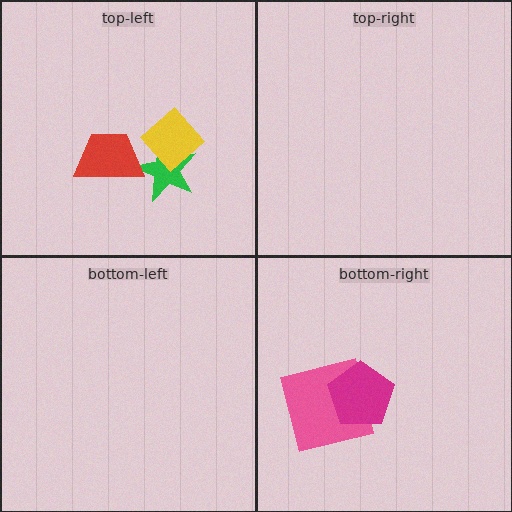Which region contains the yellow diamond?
The top-left region.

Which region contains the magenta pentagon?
The bottom-right region.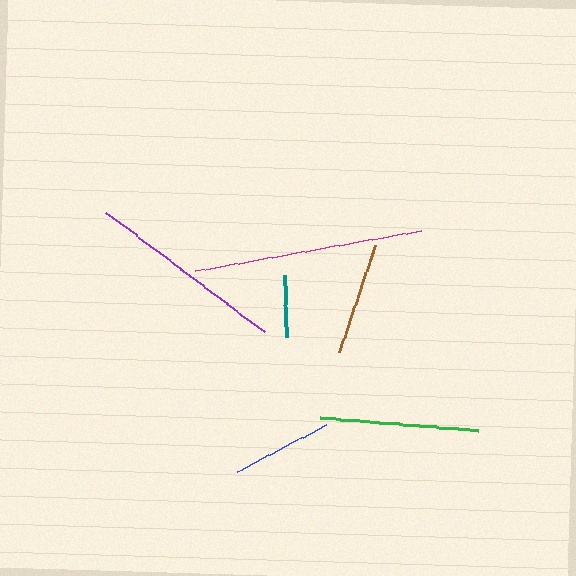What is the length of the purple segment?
The purple segment is approximately 198 pixels long.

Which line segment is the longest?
The magenta line is the longest at approximately 229 pixels.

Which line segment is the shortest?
The teal line is the shortest at approximately 62 pixels.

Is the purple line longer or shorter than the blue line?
The purple line is longer than the blue line.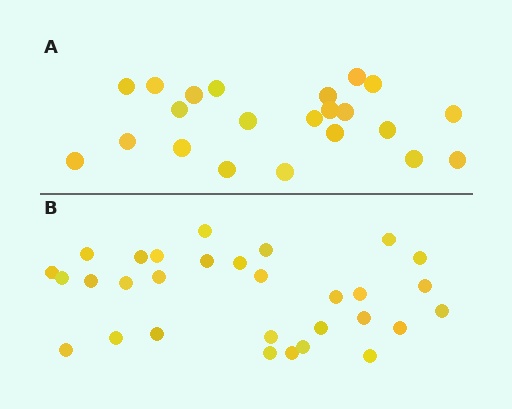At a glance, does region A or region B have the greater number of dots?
Region B (the bottom region) has more dots.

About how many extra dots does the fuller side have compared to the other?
Region B has roughly 8 or so more dots than region A.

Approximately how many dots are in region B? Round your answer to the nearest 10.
About 30 dots.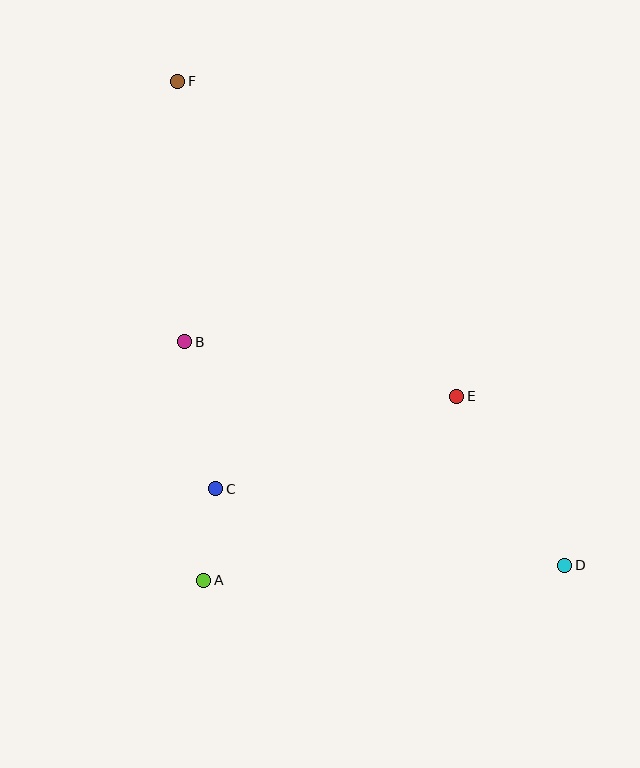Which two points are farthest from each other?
Points D and F are farthest from each other.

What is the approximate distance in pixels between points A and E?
The distance between A and E is approximately 313 pixels.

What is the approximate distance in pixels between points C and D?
The distance between C and D is approximately 357 pixels.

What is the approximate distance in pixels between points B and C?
The distance between B and C is approximately 150 pixels.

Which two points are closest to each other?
Points A and C are closest to each other.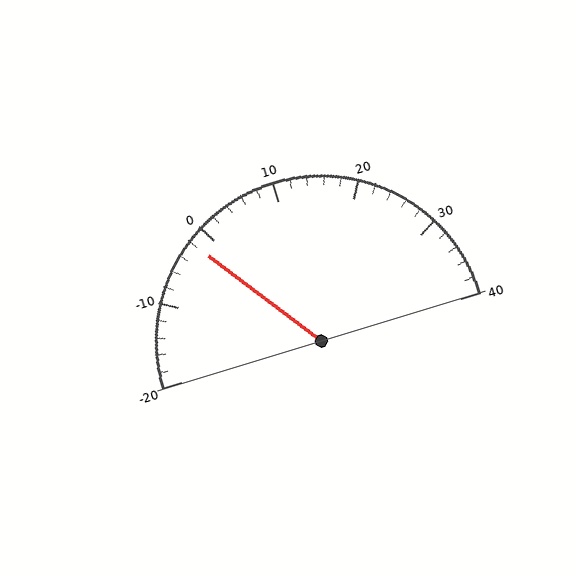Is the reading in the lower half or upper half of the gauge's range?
The reading is in the lower half of the range (-20 to 40).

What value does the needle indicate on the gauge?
The needle indicates approximately -2.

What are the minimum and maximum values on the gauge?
The gauge ranges from -20 to 40.